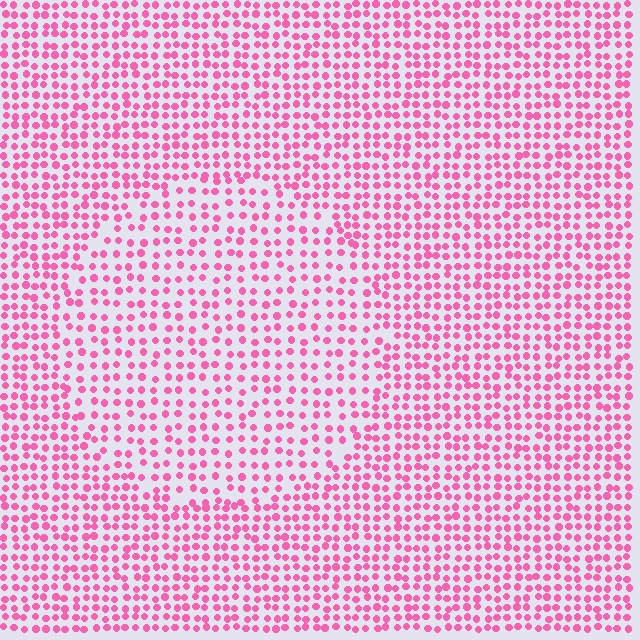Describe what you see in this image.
The image contains small pink elements arranged at two different densities. A circle-shaped region is visible where the elements are less densely packed than the surrounding area.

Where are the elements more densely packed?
The elements are more densely packed outside the circle boundary.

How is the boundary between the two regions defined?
The boundary is defined by a change in element density (approximately 1.5x ratio). All elements are the same color, size, and shape.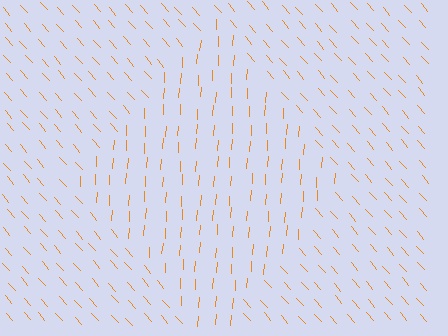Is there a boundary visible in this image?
Yes, there is a texture boundary formed by a change in line orientation.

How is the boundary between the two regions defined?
The boundary is defined purely by a change in line orientation (approximately 45 degrees difference). All lines are the same color and thickness.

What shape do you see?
I see a diamond.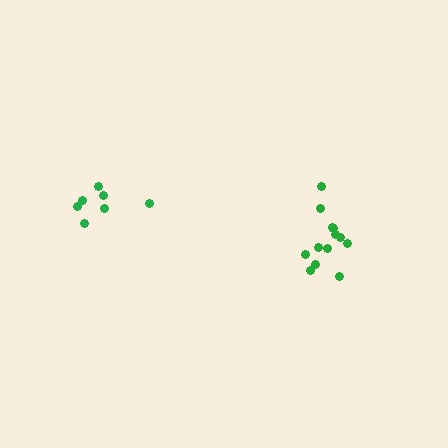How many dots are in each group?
Group 1: 13 dots, Group 2: 7 dots (20 total).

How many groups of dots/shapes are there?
There are 2 groups.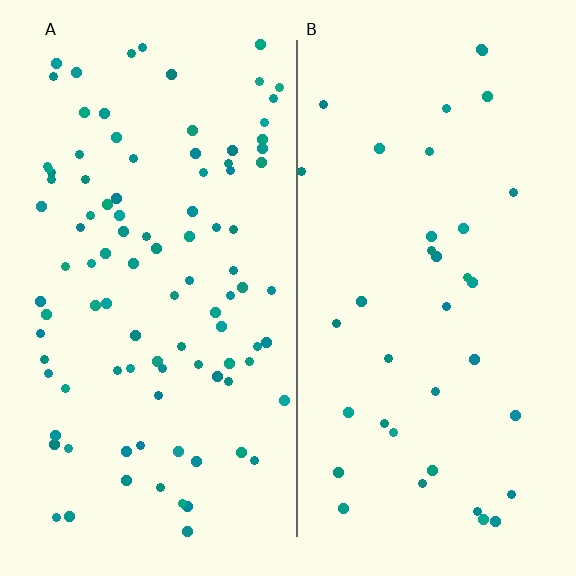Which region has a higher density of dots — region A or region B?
A (the left).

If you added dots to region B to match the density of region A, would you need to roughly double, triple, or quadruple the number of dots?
Approximately triple.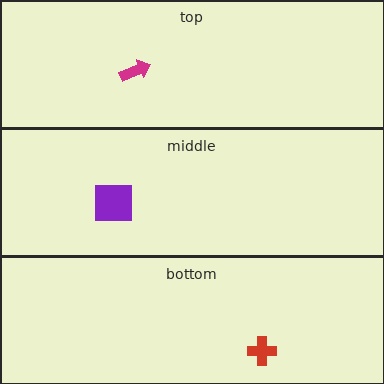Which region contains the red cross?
The bottom region.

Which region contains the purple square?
The middle region.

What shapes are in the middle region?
The purple square.